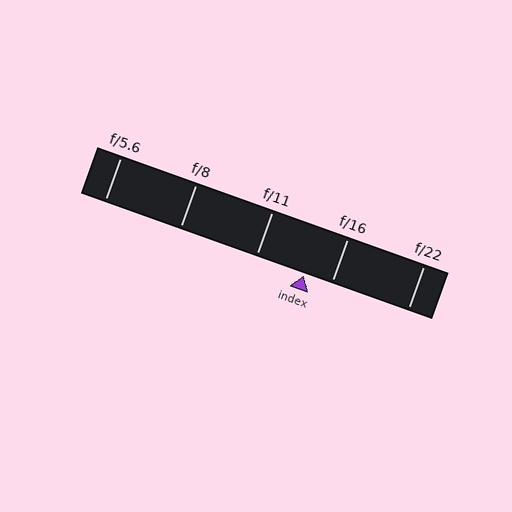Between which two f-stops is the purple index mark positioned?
The index mark is between f/11 and f/16.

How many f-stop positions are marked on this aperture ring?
There are 5 f-stop positions marked.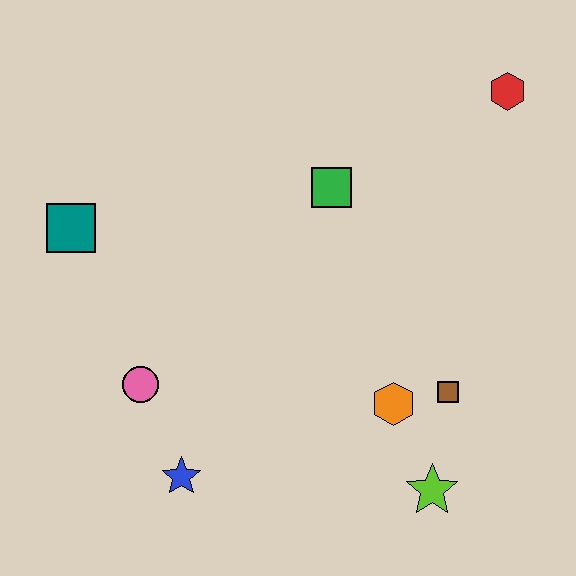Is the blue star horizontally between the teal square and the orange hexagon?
Yes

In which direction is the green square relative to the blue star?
The green square is above the blue star.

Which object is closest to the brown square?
The orange hexagon is closest to the brown square.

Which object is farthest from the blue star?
The red hexagon is farthest from the blue star.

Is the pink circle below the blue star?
No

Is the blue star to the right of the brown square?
No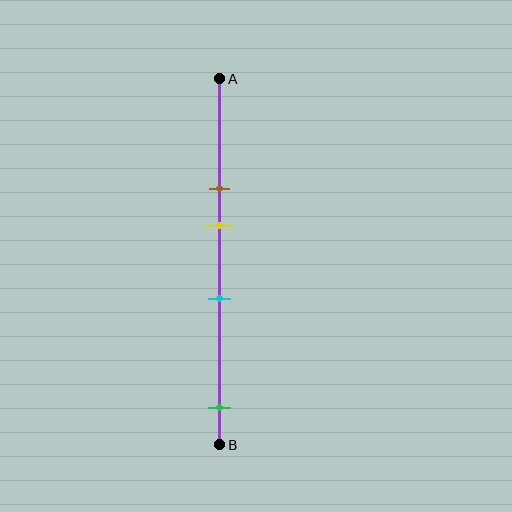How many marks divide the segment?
There are 4 marks dividing the segment.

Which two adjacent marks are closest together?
The brown and yellow marks are the closest adjacent pair.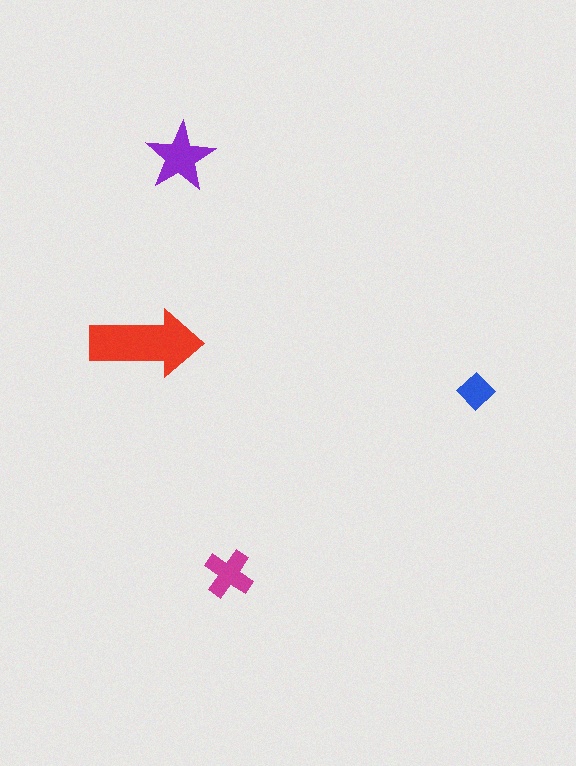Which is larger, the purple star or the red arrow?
The red arrow.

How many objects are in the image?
There are 4 objects in the image.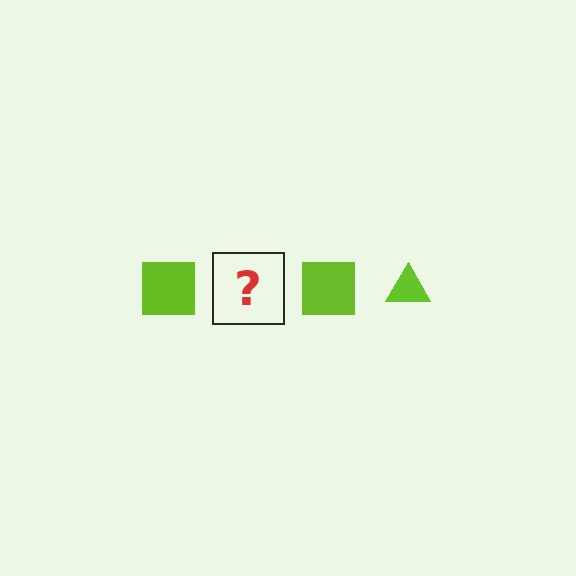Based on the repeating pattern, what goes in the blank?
The blank should be a lime triangle.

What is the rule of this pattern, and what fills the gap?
The rule is that the pattern cycles through square, triangle shapes in lime. The gap should be filled with a lime triangle.